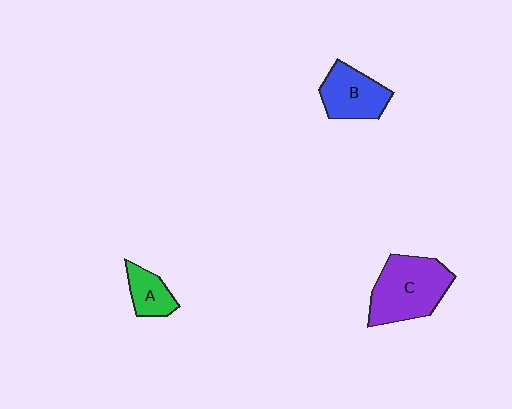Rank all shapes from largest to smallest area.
From largest to smallest: C (purple), B (blue), A (green).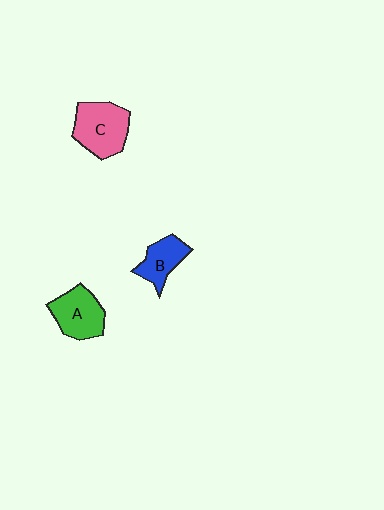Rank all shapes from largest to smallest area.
From largest to smallest: C (pink), A (green), B (blue).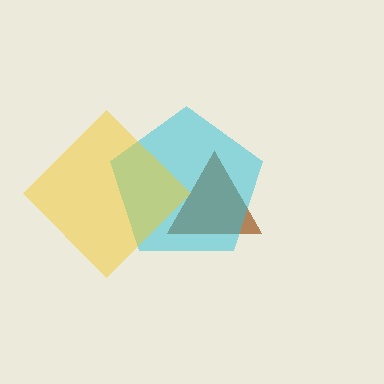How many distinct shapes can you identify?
There are 3 distinct shapes: a brown triangle, a cyan pentagon, a yellow diamond.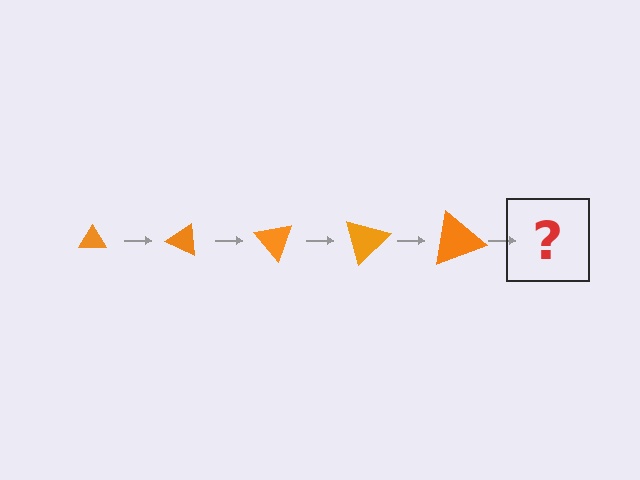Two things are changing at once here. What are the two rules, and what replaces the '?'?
The two rules are that the triangle grows larger each step and it rotates 25 degrees each step. The '?' should be a triangle, larger than the previous one and rotated 125 degrees from the start.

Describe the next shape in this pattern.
It should be a triangle, larger than the previous one and rotated 125 degrees from the start.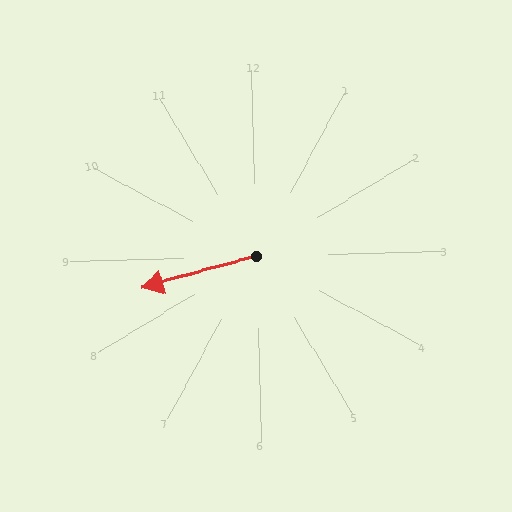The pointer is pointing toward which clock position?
Roughly 9 o'clock.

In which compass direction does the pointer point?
West.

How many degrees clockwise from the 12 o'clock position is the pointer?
Approximately 256 degrees.